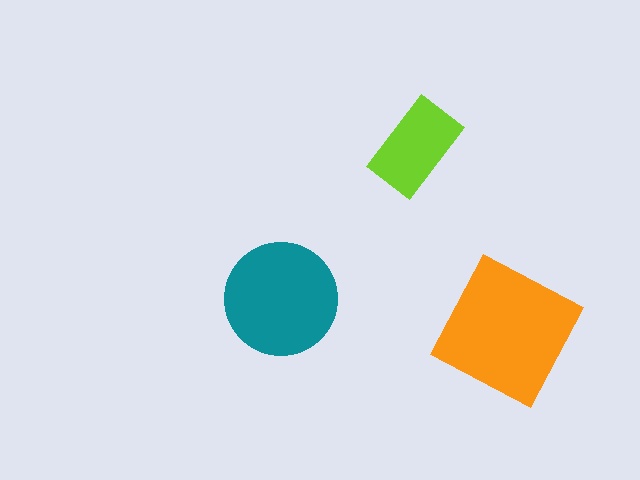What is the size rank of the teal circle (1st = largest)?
2nd.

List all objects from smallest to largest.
The lime rectangle, the teal circle, the orange square.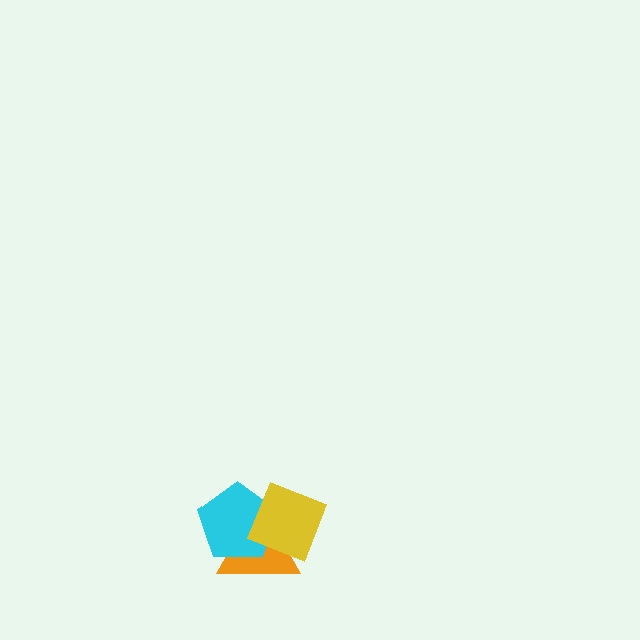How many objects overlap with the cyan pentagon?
2 objects overlap with the cyan pentagon.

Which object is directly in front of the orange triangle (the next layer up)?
The cyan pentagon is directly in front of the orange triangle.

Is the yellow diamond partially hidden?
No, no other shape covers it.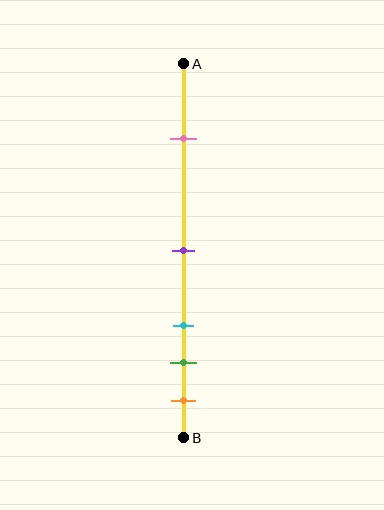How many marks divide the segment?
There are 5 marks dividing the segment.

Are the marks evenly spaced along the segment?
No, the marks are not evenly spaced.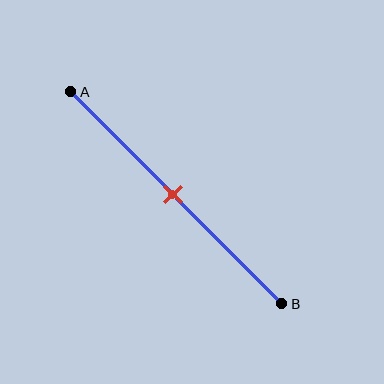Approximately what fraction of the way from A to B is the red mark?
The red mark is approximately 50% of the way from A to B.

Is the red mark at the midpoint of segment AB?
Yes, the mark is approximately at the midpoint.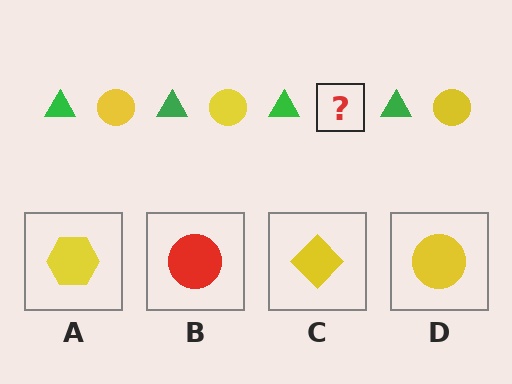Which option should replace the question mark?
Option D.